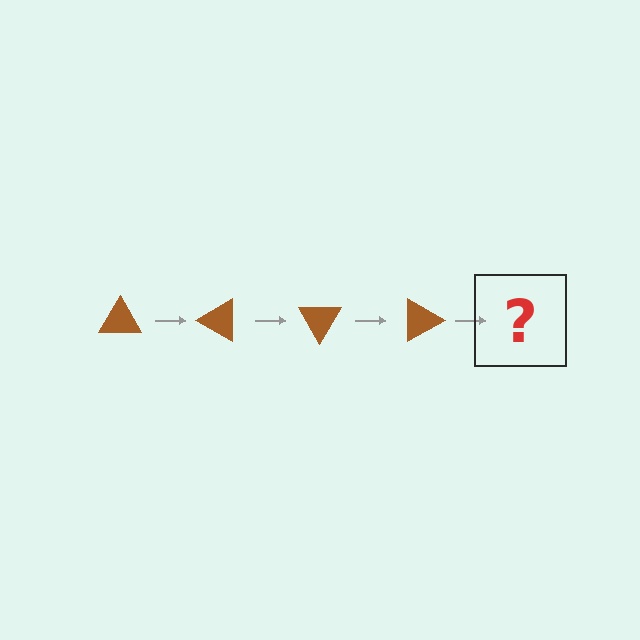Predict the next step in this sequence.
The next step is a brown triangle rotated 120 degrees.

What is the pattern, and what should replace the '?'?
The pattern is that the triangle rotates 30 degrees each step. The '?' should be a brown triangle rotated 120 degrees.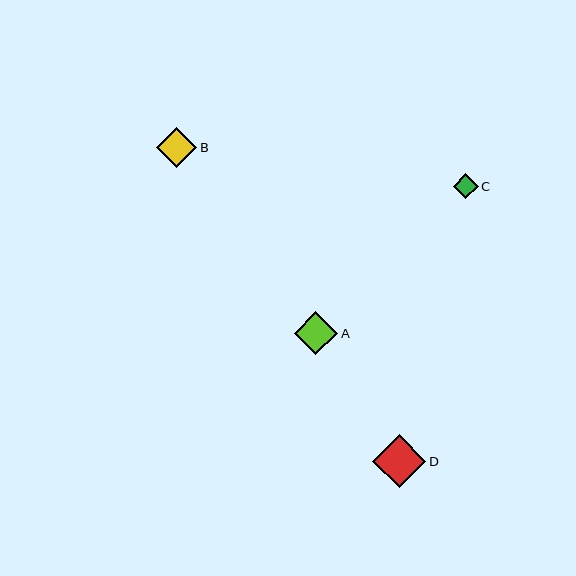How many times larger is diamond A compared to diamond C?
Diamond A is approximately 1.7 times the size of diamond C.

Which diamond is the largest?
Diamond D is the largest with a size of approximately 53 pixels.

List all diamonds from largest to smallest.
From largest to smallest: D, A, B, C.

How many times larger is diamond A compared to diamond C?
Diamond A is approximately 1.7 times the size of diamond C.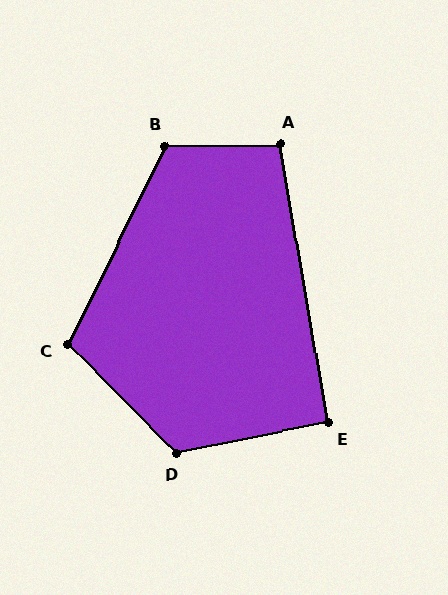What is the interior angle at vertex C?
Approximately 109 degrees (obtuse).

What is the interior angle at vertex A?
Approximately 99 degrees (obtuse).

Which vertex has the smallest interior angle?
E, at approximately 92 degrees.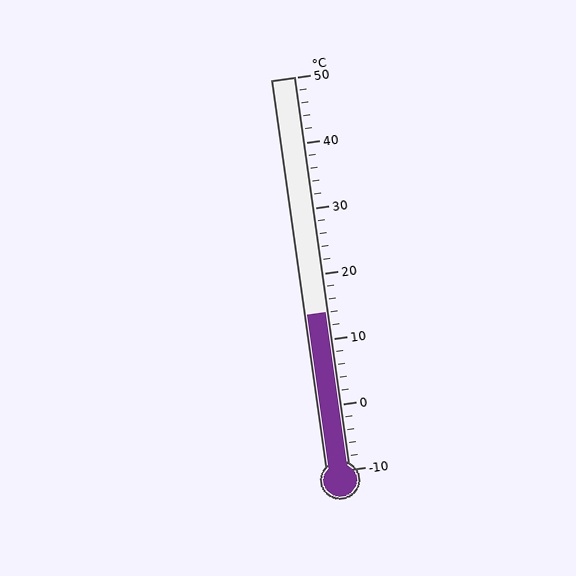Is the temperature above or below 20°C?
The temperature is below 20°C.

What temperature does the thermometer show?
The thermometer shows approximately 14°C.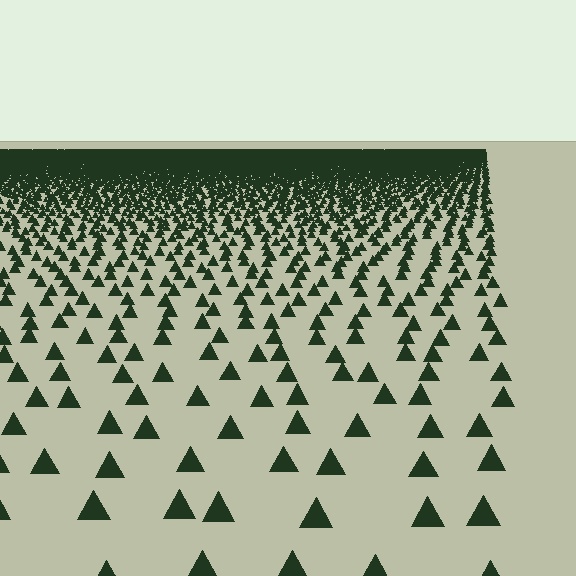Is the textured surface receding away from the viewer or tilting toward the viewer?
The surface is receding away from the viewer. Texture elements get smaller and denser toward the top.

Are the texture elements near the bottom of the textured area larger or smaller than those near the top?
Larger. Near the bottom, elements are closer to the viewer and appear at a bigger on-screen size.